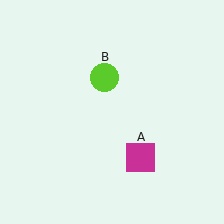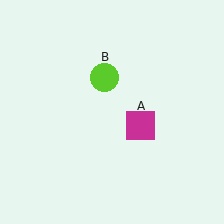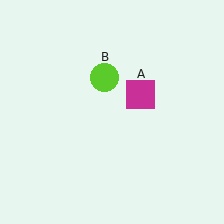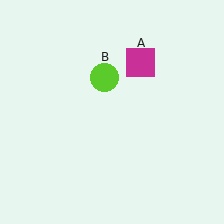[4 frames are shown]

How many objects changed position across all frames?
1 object changed position: magenta square (object A).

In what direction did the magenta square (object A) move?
The magenta square (object A) moved up.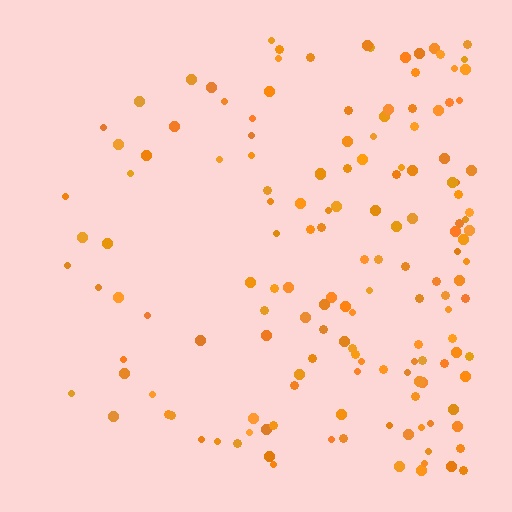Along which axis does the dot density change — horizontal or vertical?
Horizontal.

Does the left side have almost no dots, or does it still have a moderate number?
Still a moderate number, just noticeably fewer than the right.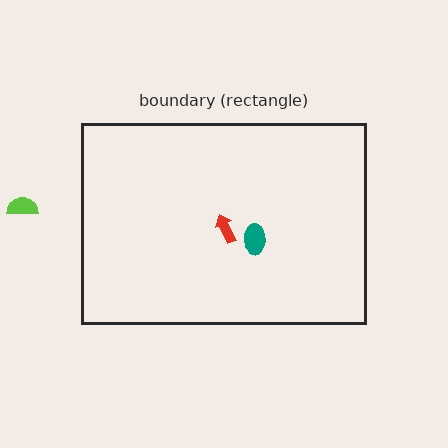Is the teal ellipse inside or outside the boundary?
Inside.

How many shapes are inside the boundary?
2 inside, 1 outside.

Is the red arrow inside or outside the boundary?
Inside.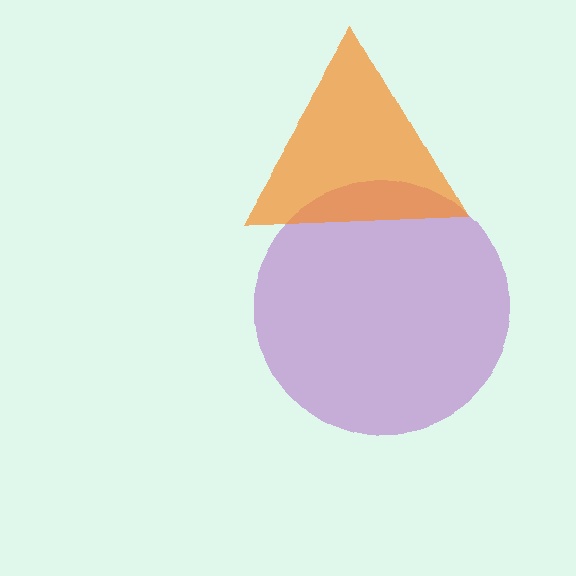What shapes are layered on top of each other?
The layered shapes are: a purple circle, an orange triangle.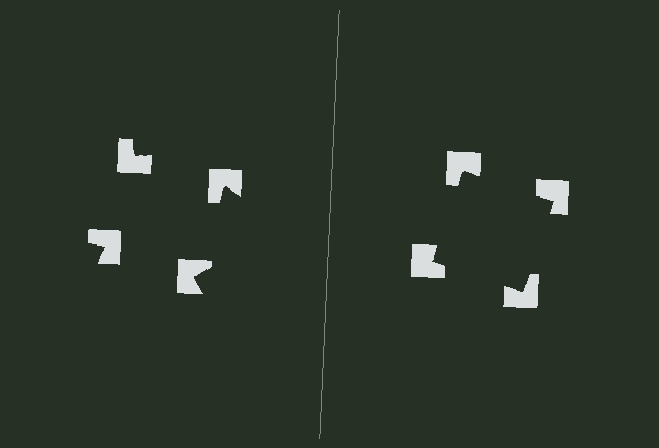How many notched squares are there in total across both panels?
8 — 4 on each side.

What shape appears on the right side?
An illusory square.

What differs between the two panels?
The notched squares are positioned identically on both sides; only the wedge orientations differ. On the right they align to a square; on the left they are misaligned.